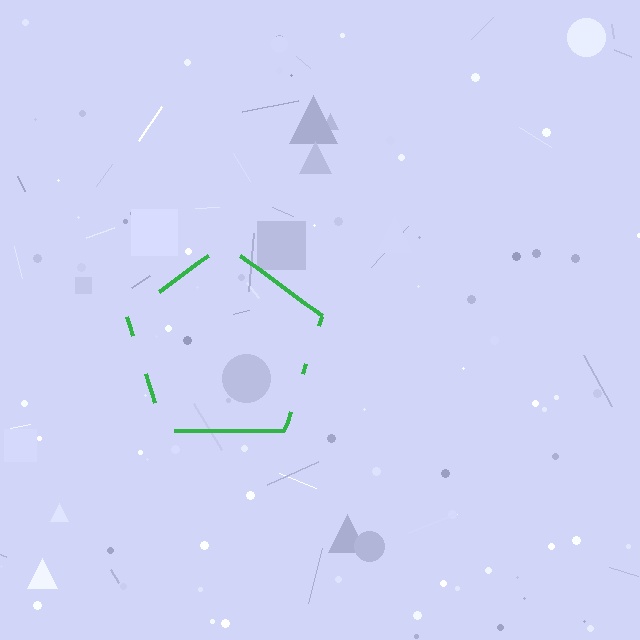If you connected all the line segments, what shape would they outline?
They would outline a pentagon.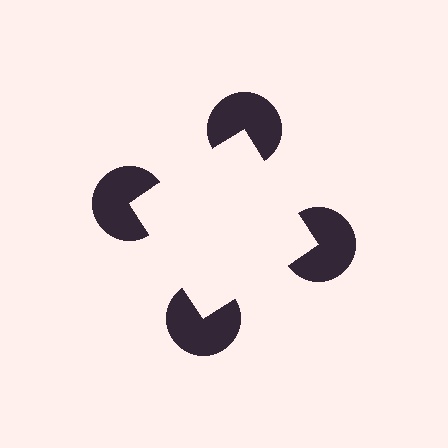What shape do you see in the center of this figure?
An illusory square — its edges are inferred from the aligned wedge cuts in the pac-man discs, not physically drawn.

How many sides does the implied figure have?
4 sides.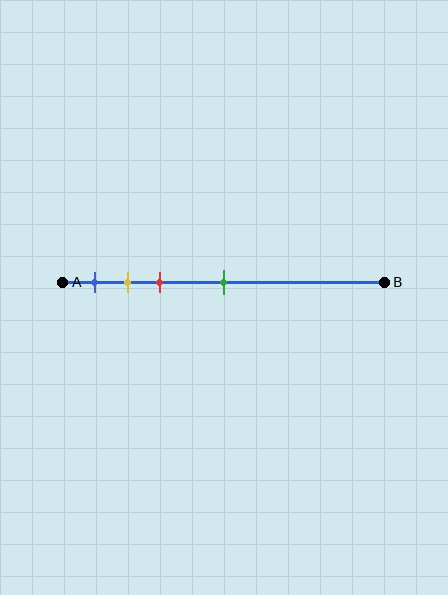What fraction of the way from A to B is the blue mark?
The blue mark is approximately 10% (0.1) of the way from A to B.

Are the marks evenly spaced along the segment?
No, the marks are not evenly spaced.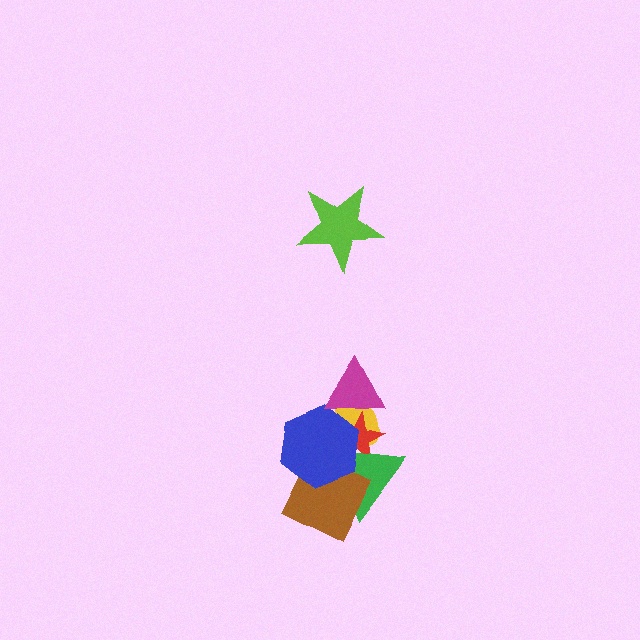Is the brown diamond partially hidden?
Yes, it is partially covered by another shape.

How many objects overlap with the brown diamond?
2 objects overlap with the brown diamond.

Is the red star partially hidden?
Yes, it is partially covered by another shape.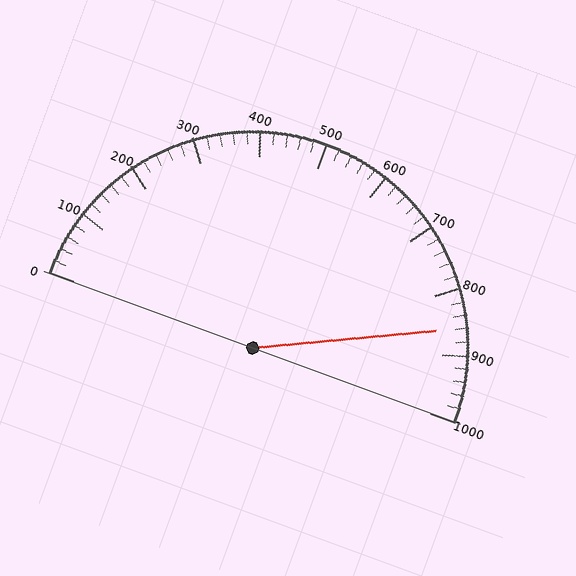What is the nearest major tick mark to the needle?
The nearest major tick mark is 900.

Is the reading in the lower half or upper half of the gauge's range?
The reading is in the upper half of the range (0 to 1000).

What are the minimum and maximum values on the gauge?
The gauge ranges from 0 to 1000.